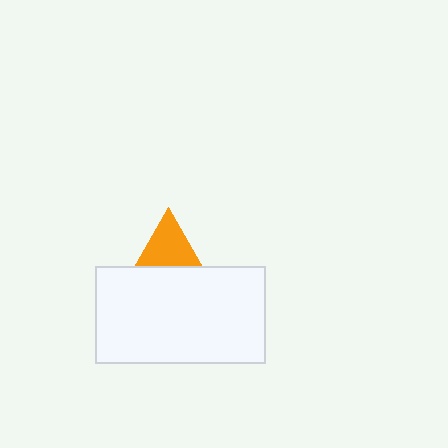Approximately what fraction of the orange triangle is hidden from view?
Roughly 60% of the orange triangle is hidden behind the white rectangle.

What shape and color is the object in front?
The object in front is a white rectangle.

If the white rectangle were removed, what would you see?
You would see the complete orange triangle.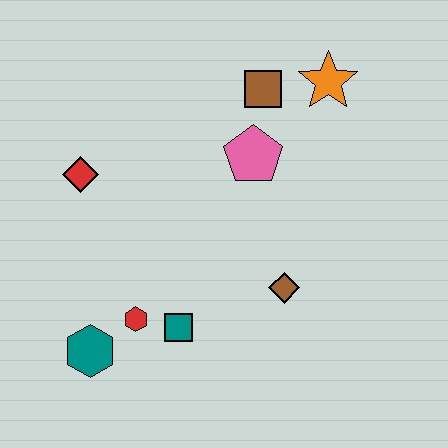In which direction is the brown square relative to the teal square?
The brown square is above the teal square.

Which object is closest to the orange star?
The brown square is closest to the orange star.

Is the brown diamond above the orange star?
No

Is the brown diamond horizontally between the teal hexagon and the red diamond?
No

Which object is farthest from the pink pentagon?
The teal hexagon is farthest from the pink pentagon.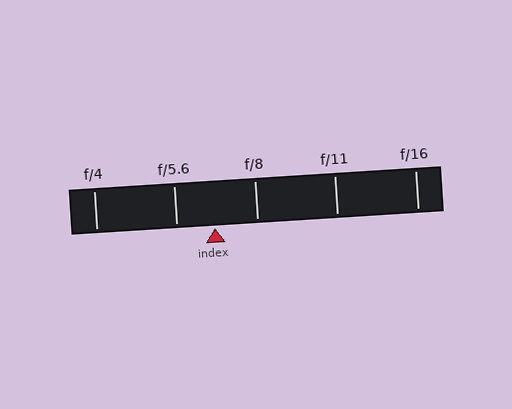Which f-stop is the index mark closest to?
The index mark is closest to f/5.6.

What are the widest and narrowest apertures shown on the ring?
The widest aperture shown is f/4 and the narrowest is f/16.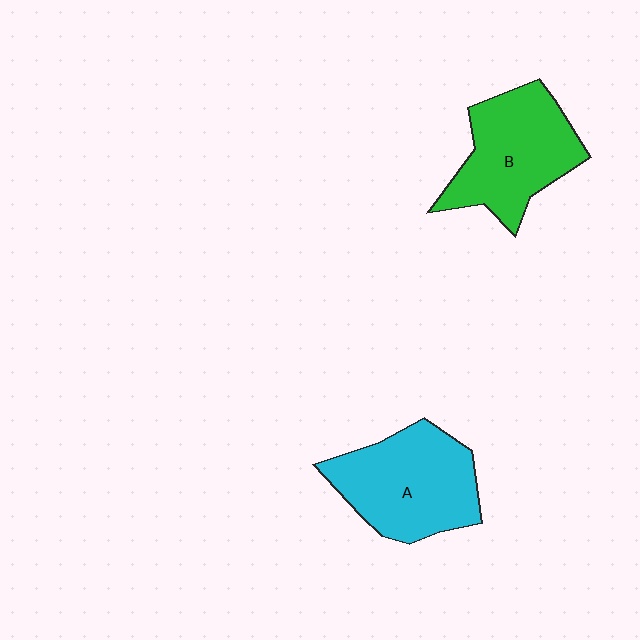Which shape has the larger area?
Shape A (cyan).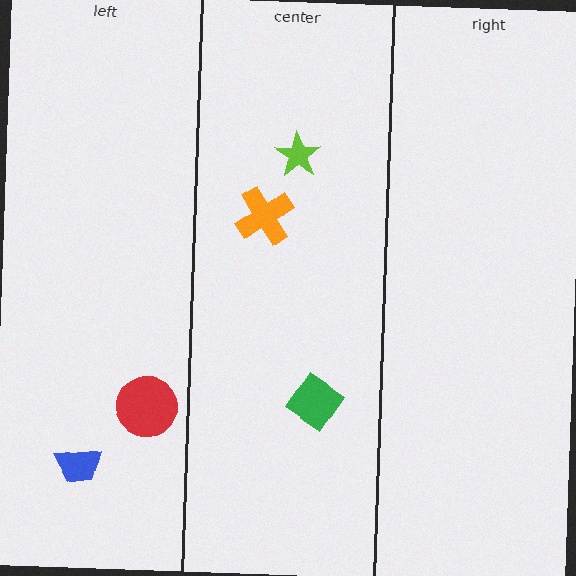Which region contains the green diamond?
The center region.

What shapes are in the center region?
The green diamond, the orange cross, the lime star.